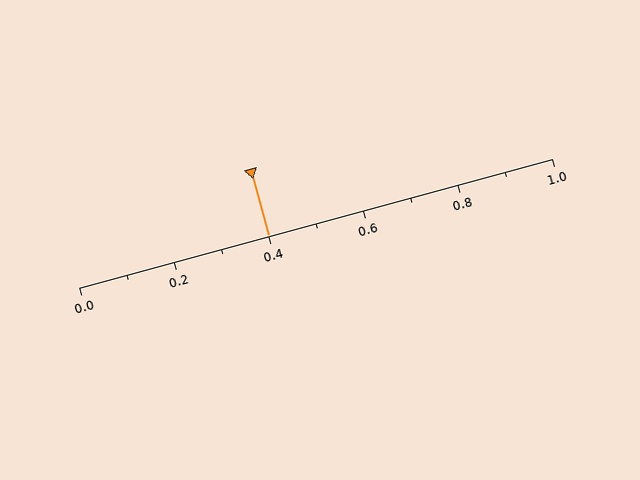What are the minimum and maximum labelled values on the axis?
The axis runs from 0.0 to 1.0.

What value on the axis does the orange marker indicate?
The marker indicates approximately 0.4.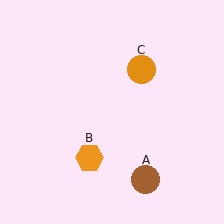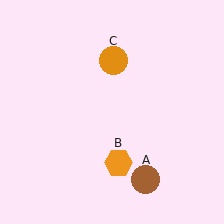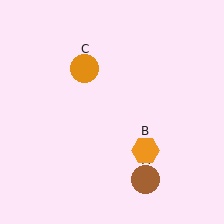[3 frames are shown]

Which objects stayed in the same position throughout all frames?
Brown circle (object A) remained stationary.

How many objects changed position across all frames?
2 objects changed position: orange hexagon (object B), orange circle (object C).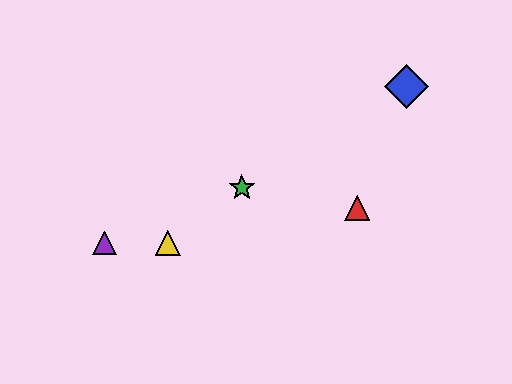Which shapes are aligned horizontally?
The yellow triangle, the purple triangle are aligned horizontally.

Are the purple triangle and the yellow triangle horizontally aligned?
Yes, both are at y≈243.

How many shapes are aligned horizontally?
2 shapes (the yellow triangle, the purple triangle) are aligned horizontally.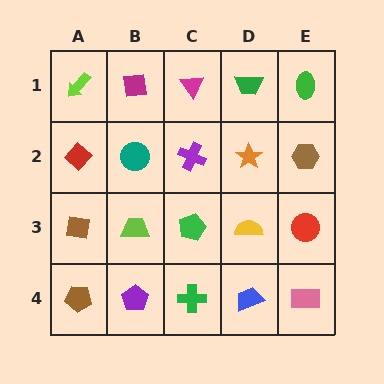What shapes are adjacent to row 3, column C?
A purple cross (row 2, column C), a green cross (row 4, column C), a lime trapezoid (row 3, column B), a yellow semicircle (row 3, column D).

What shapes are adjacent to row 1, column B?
A teal circle (row 2, column B), a lime arrow (row 1, column A), a magenta triangle (row 1, column C).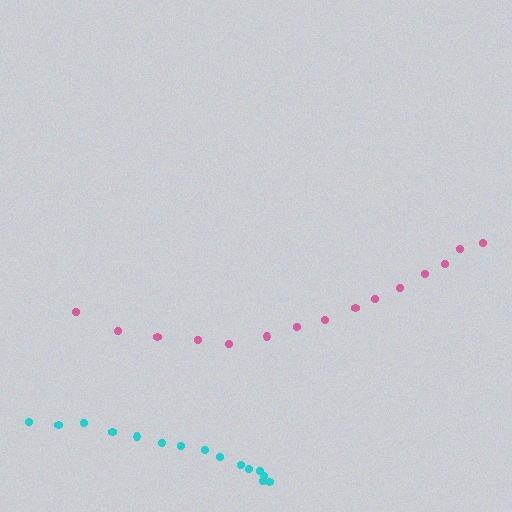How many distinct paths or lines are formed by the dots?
There are 2 distinct paths.